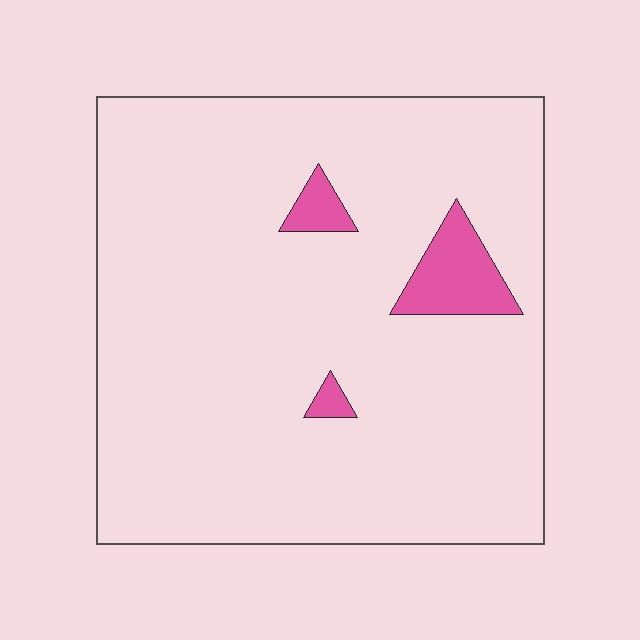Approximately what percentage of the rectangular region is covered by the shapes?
Approximately 5%.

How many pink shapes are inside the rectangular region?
3.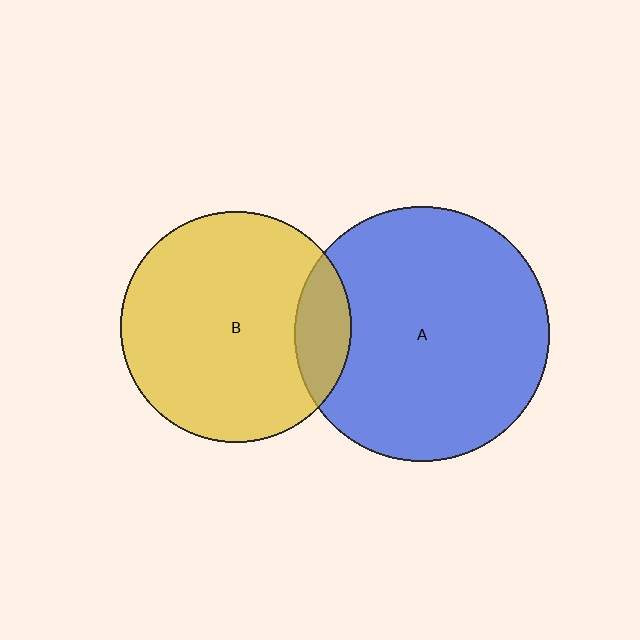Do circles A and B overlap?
Yes.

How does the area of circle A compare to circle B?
Approximately 1.2 times.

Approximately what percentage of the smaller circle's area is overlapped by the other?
Approximately 15%.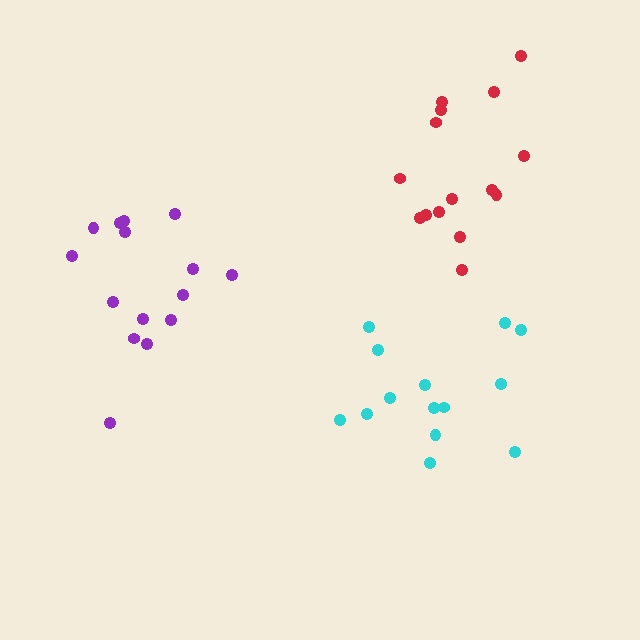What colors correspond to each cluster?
The clusters are colored: cyan, red, purple.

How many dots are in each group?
Group 1: 14 dots, Group 2: 15 dots, Group 3: 15 dots (44 total).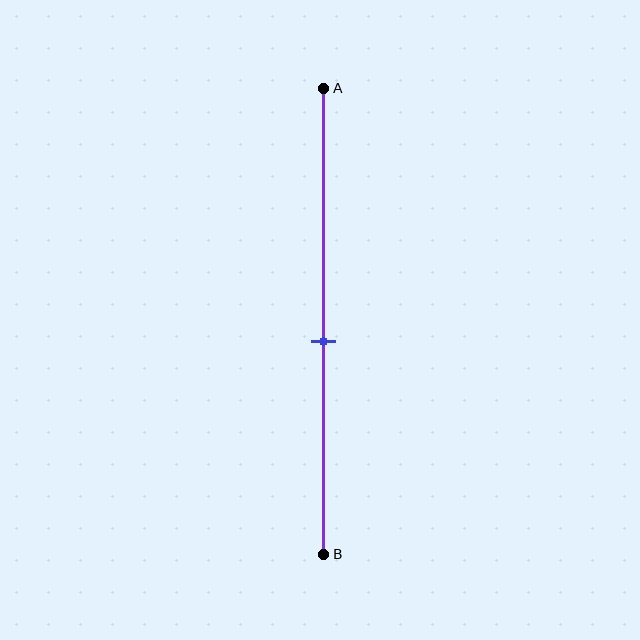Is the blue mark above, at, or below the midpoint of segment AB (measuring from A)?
The blue mark is below the midpoint of segment AB.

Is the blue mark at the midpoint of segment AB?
No, the mark is at about 55% from A, not at the 50% midpoint.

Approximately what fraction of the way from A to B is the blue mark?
The blue mark is approximately 55% of the way from A to B.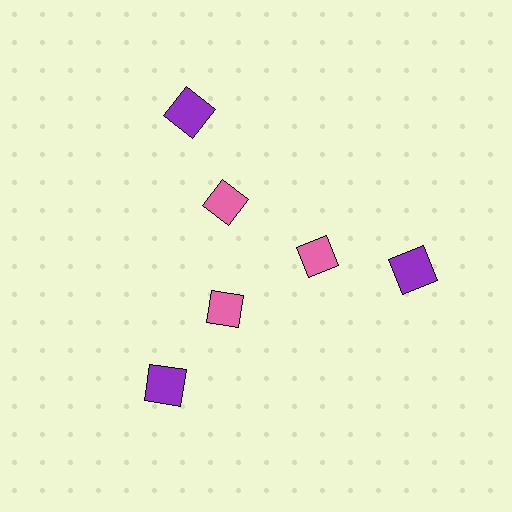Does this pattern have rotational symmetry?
Yes, this pattern has 3-fold rotational symmetry. It looks the same after rotating 120 degrees around the center.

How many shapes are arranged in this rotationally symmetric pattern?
There are 6 shapes, arranged in 3 groups of 2.